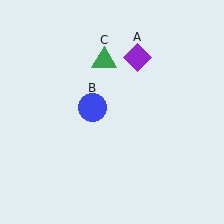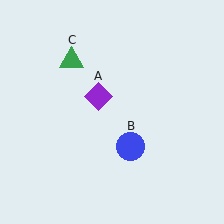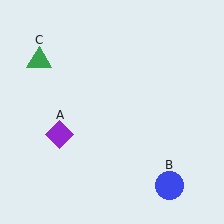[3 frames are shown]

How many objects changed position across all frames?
3 objects changed position: purple diamond (object A), blue circle (object B), green triangle (object C).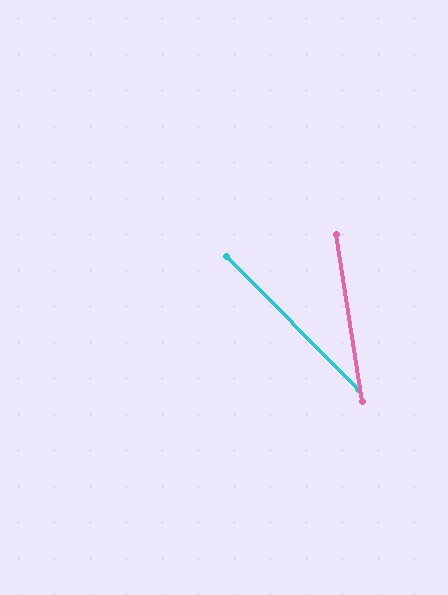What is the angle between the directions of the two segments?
Approximately 36 degrees.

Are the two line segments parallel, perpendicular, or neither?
Neither parallel nor perpendicular — they differ by about 36°.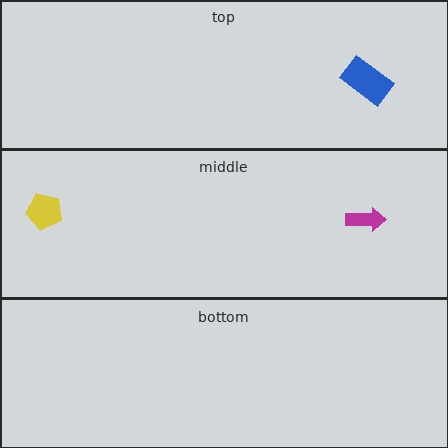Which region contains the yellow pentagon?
The middle region.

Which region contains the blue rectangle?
The top region.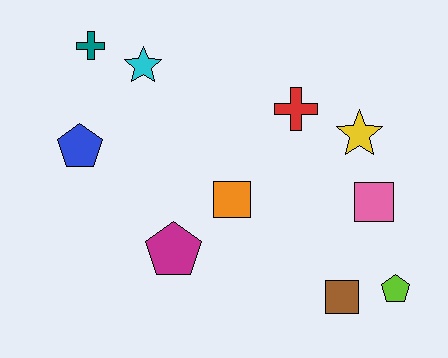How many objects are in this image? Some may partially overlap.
There are 10 objects.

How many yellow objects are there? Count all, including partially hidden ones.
There is 1 yellow object.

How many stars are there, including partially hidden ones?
There are 2 stars.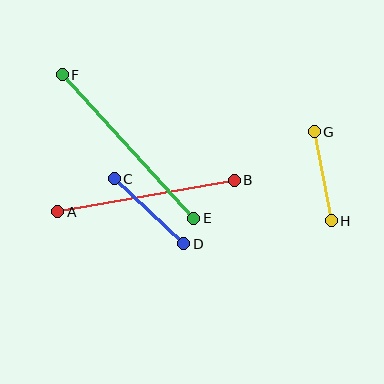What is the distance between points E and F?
The distance is approximately 195 pixels.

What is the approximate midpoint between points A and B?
The midpoint is at approximately (146, 196) pixels.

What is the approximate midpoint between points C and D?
The midpoint is at approximately (149, 211) pixels.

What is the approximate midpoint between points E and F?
The midpoint is at approximately (128, 146) pixels.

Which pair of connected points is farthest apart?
Points E and F are farthest apart.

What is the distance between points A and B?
The distance is approximately 179 pixels.